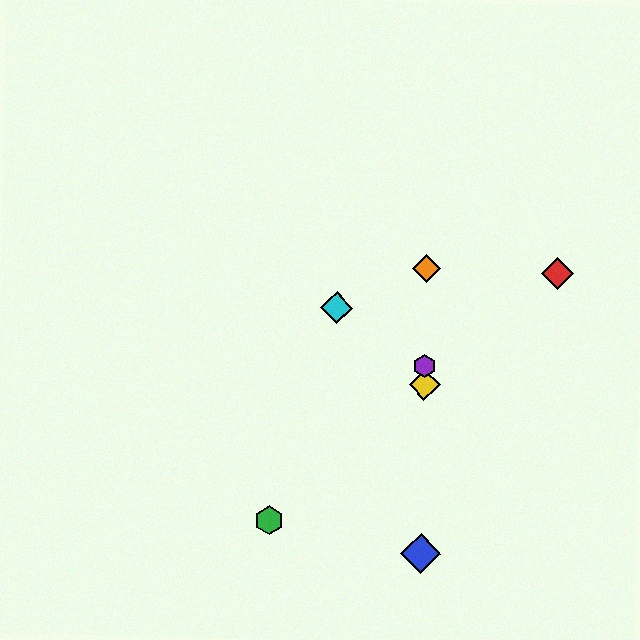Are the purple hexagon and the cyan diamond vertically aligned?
No, the purple hexagon is at x≈425 and the cyan diamond is at x≈337.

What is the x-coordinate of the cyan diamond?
The cyan diamond is at x≈337.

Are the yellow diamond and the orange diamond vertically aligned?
Yes, both are at x≈425.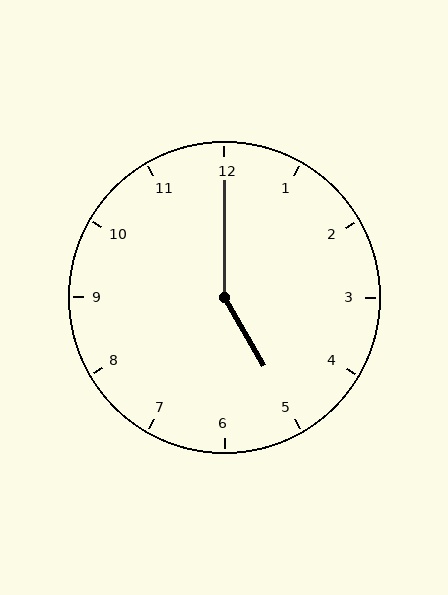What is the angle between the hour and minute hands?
Approximately 150 degrees.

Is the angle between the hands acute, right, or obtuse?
It is obtuse.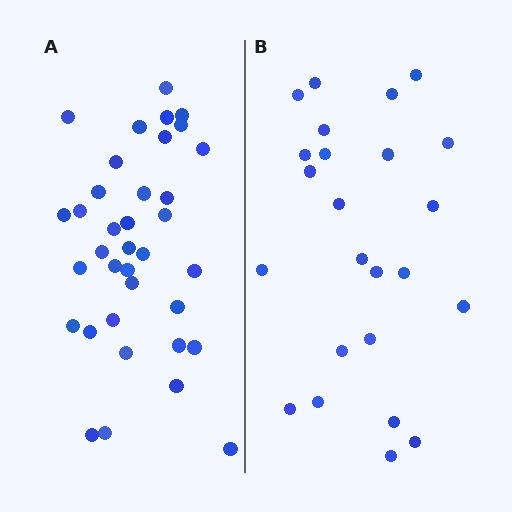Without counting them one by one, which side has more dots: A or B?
Region A (the left region) has more dots.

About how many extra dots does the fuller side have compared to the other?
Region A has roughly 12 or so more dots than region B.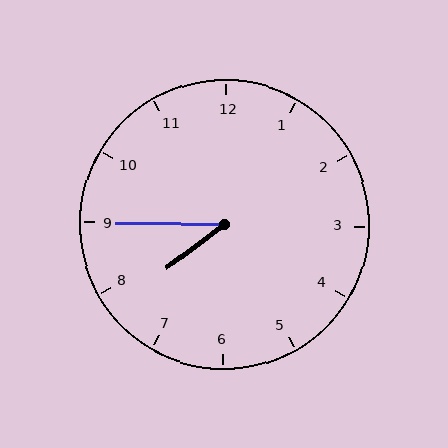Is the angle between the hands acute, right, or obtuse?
It is acute.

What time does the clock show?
7:45.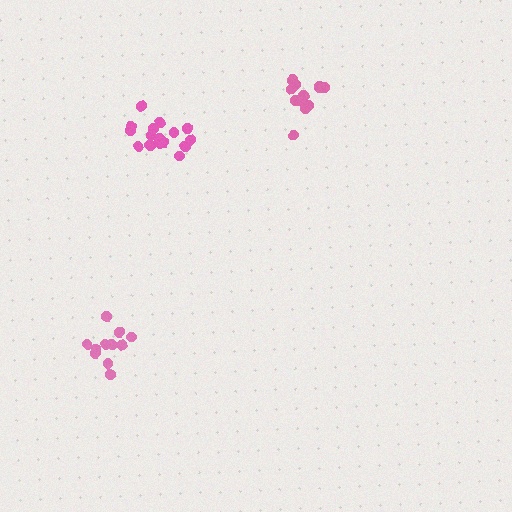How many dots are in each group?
Group 1: 11 dots, Group 2: 17 dots, Group 3: 13 dots (41 total).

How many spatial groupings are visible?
There are 3 spatial groupings.